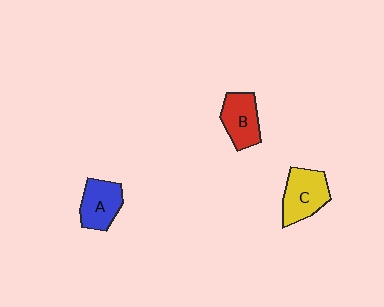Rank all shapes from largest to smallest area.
From largest to smallest: C (yellow), B (red), A (blue).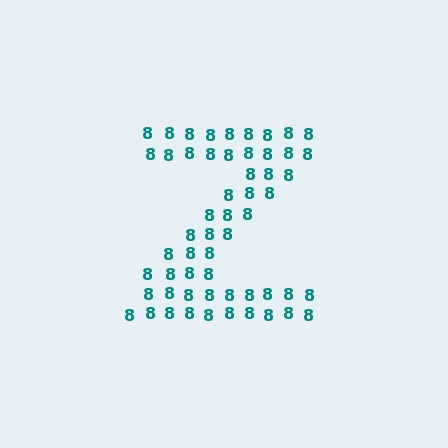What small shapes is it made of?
It is made of small digit 8's.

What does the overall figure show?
The overall figure shows the letter Z.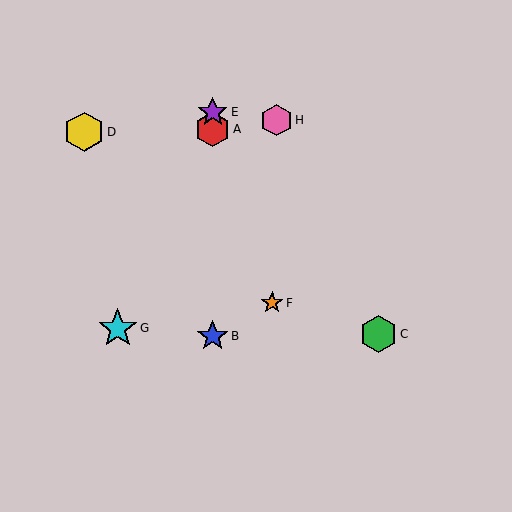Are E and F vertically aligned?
No, E is at x≈213 and F is at x≈272.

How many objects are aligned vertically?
3 objects (A, B, E) are aligned vertically.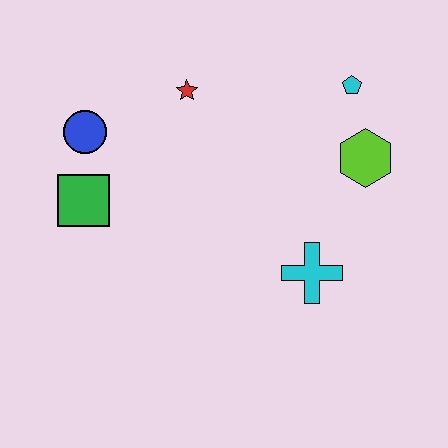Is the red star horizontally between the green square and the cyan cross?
Yes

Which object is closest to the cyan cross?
The lime hexagon is closest to the cyan cross.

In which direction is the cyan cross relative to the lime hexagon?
The cyan cross is below the lime hexagon.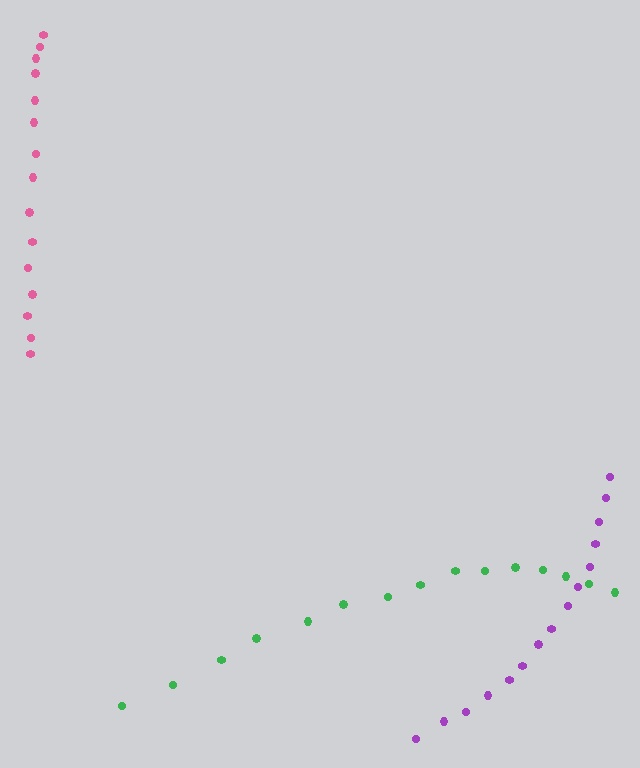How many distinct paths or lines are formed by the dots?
There are 3 distinct paths.